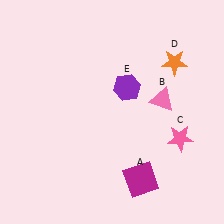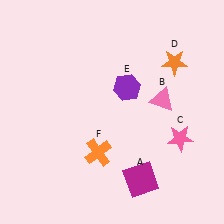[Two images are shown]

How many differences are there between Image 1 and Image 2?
There is 1 difference between the two images.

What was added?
An orange cross (F) was added in Image 2.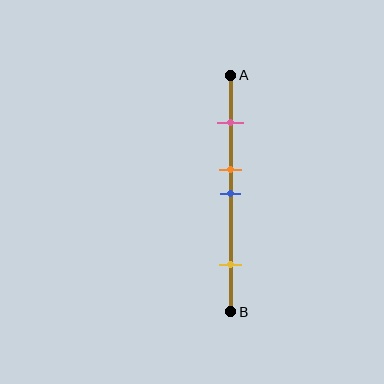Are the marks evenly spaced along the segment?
No, the marks are not evenly spaced.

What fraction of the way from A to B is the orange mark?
The orange mark is approximately 40% (0.4) of the way from A to B.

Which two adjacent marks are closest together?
The orange and blue marks are the closest adjacent pair.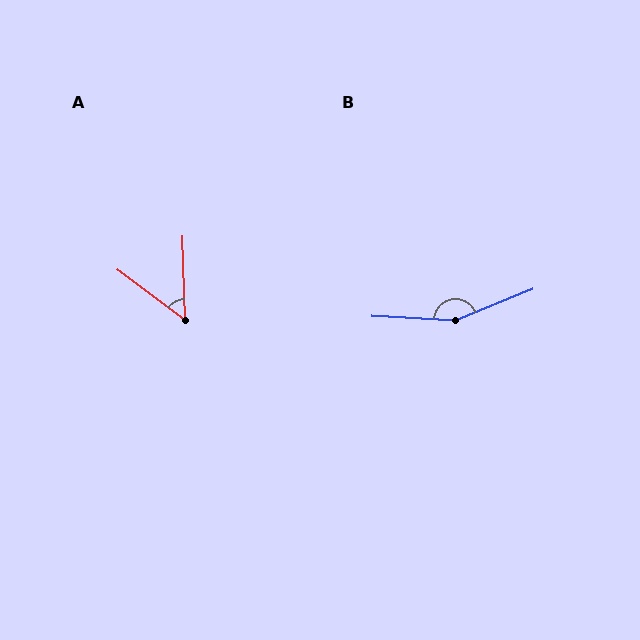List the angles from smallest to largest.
A (51°), B (155°).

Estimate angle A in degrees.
Approximately 51 degrees.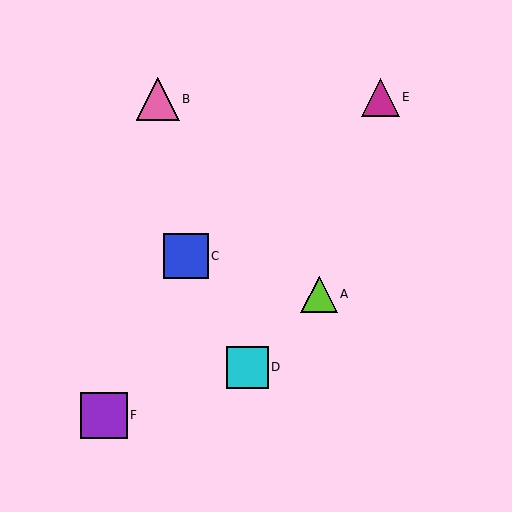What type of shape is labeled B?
Shape B is a pink triangle.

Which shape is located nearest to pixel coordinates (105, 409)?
The purple square (labeled F) at (104, 415) is nearest to that location.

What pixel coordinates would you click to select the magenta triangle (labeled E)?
Click at (380, 97) to select the magenta triangle E.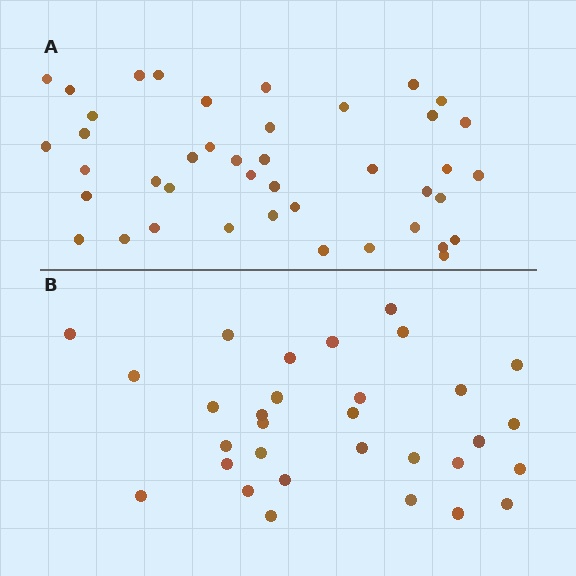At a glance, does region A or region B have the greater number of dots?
Region A (the top region) has more dots.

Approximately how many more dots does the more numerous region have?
Region A has roughly 12 or so more dots than region B.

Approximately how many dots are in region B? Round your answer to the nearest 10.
About 30 dots. (The exact count is 31, which rounds to 30.)